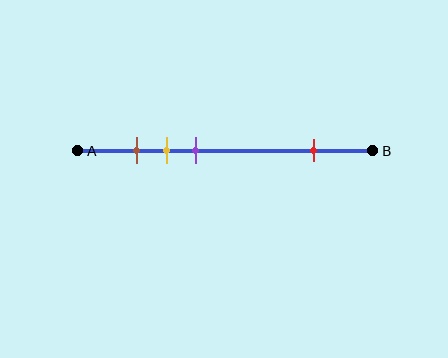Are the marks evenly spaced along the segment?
No, the marks are not evenly spaced.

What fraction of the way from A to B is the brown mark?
The brown mark is approximately 20% (0.2) of the way from A to B.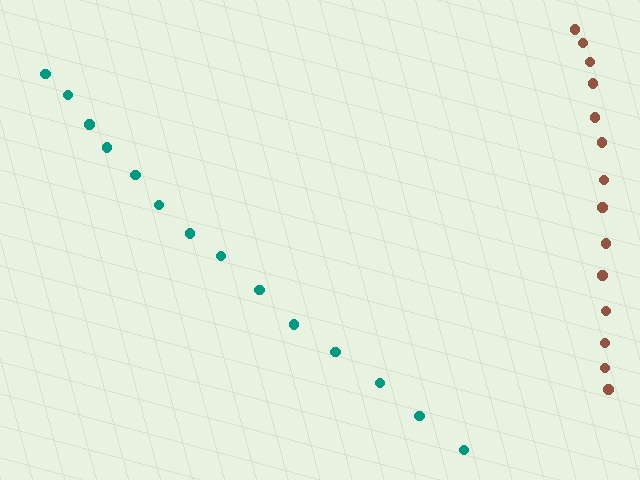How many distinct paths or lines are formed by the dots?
There are 2 distinct paths.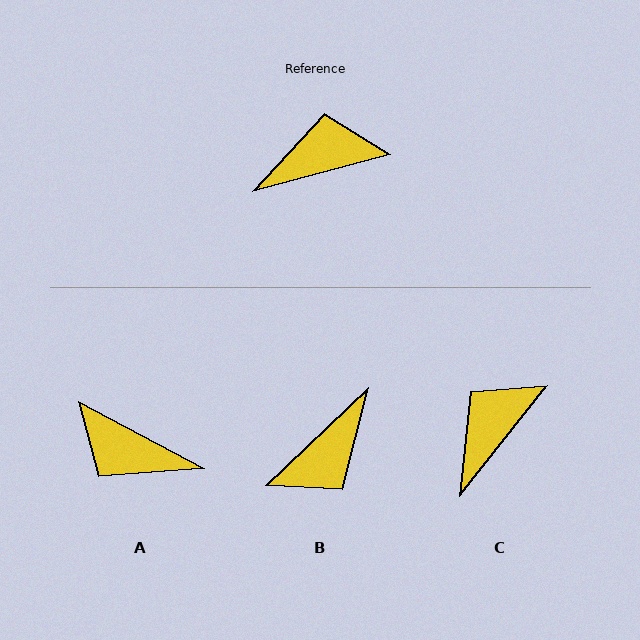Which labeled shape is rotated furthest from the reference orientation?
B, about 152 degrees away.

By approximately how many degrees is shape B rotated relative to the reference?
Approximately 152 degrees clockwise.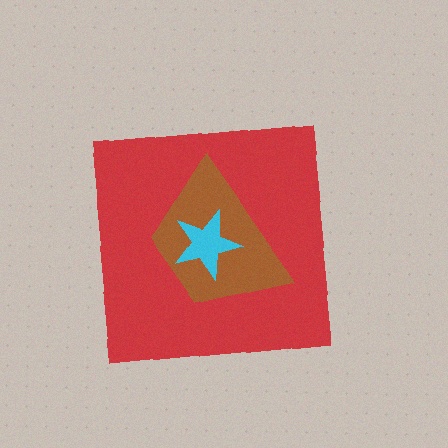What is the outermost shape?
The red square.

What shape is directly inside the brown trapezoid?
The cyan star.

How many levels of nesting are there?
3.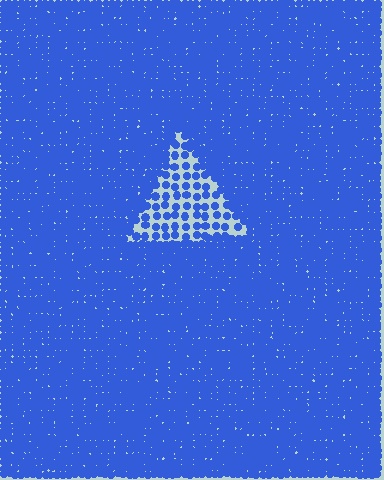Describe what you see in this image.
The image contains small blue elements arranged at two different densities. A triangle-shaped region is visible where the elements are less densely packed than the surrounding area.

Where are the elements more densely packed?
The elements are more densely packed outside the triangle boundary.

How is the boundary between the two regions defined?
The boundary is defined by a change in element density (approximately 2.8x ratio). All elements are the same color, size, and shape.